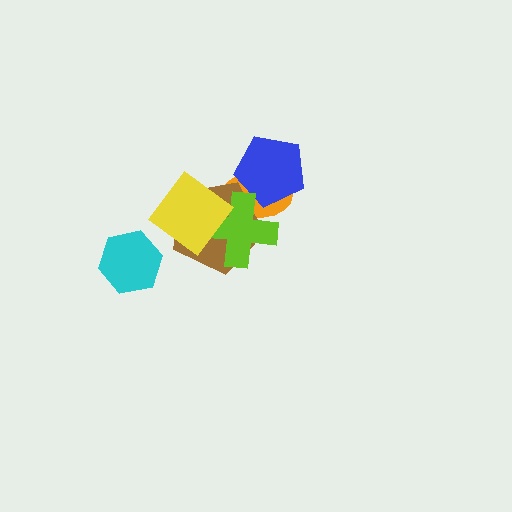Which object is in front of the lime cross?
The yellow diamond is in front of the lime cross.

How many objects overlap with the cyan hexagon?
0 objects overlap with the cyan hexagon.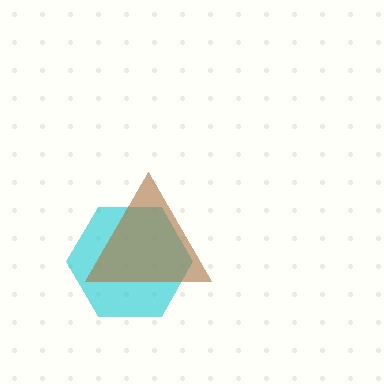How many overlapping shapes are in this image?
There are 2 overlapping shapes in the image.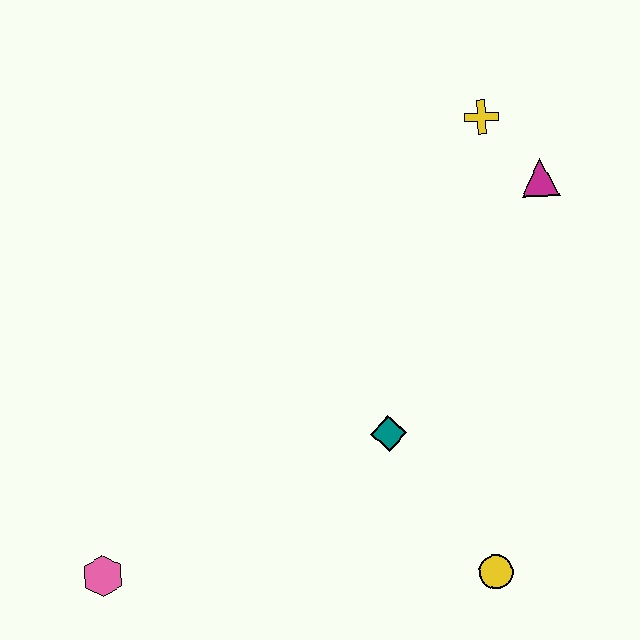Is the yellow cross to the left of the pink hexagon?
No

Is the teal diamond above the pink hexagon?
Yes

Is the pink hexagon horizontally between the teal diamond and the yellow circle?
No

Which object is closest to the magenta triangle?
The yellow cross is closest to the magenta triangle.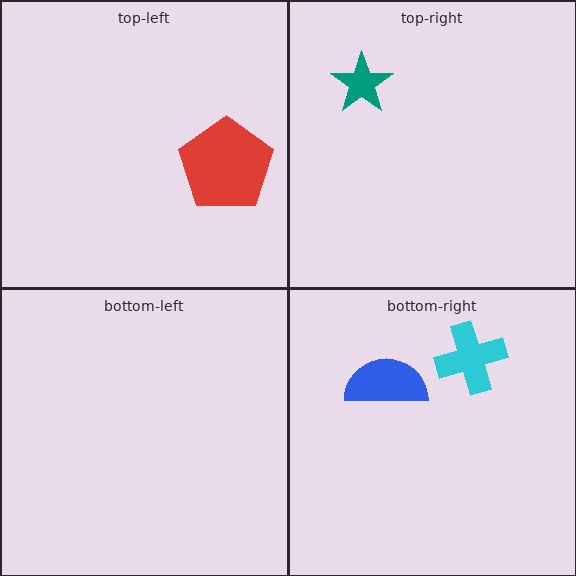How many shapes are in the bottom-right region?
2.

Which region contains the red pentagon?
The top-left region.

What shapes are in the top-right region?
The teal star.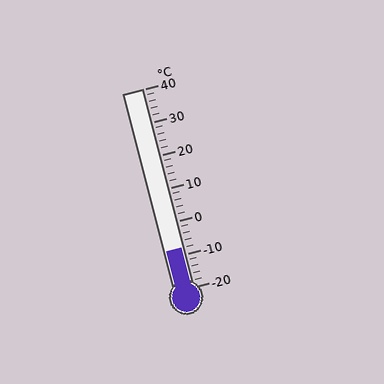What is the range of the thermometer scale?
The thermometer scale ranges from -20°C to 40°C.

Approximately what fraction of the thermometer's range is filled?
The thermometer is filled to approximately 20% of its range.